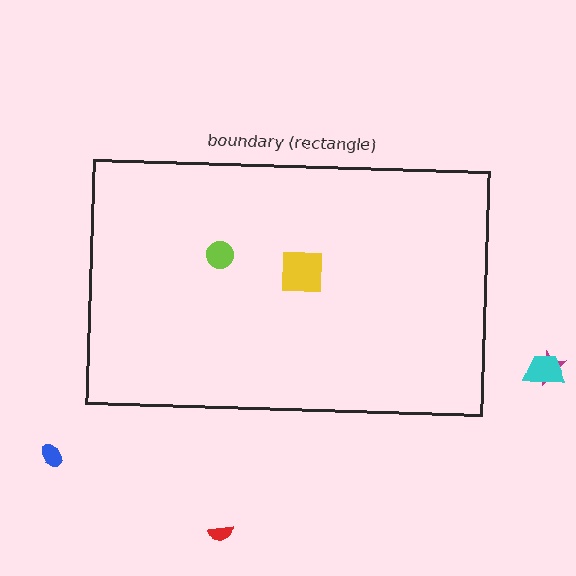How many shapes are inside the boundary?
2 inside, 4 outside.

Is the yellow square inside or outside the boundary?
Inside.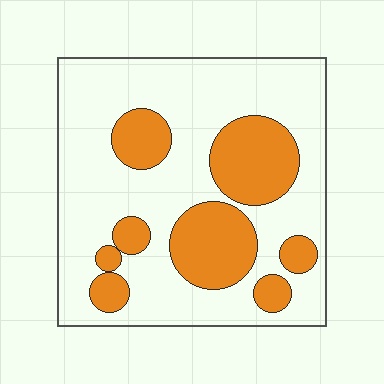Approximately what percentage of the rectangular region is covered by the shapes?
Approximately 30%.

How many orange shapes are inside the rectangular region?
8.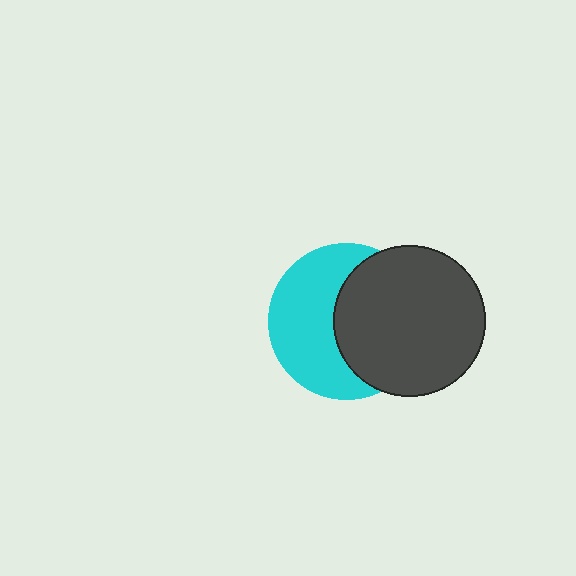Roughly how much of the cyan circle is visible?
About half of it is visible (roughly 52%).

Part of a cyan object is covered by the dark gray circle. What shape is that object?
It is a circle.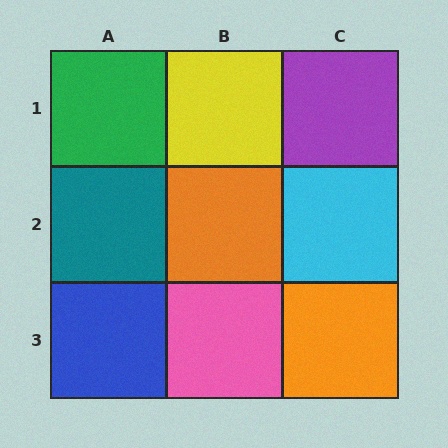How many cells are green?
1 cell is green.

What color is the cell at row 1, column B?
Yellow.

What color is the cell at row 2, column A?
Teal.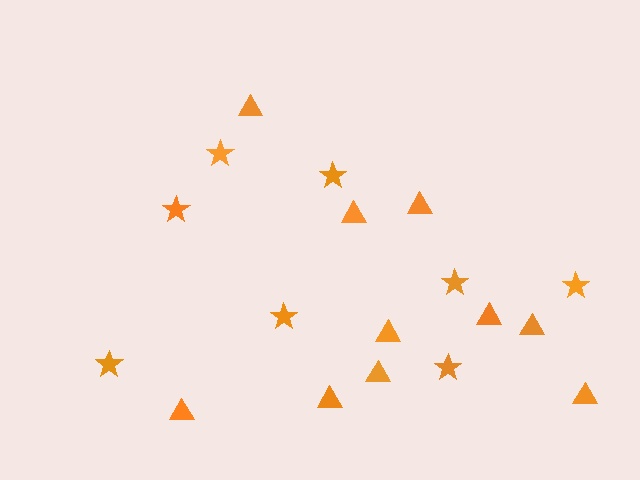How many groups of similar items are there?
There are 2 groups: one group of triangles (10) and one group of stars (8).